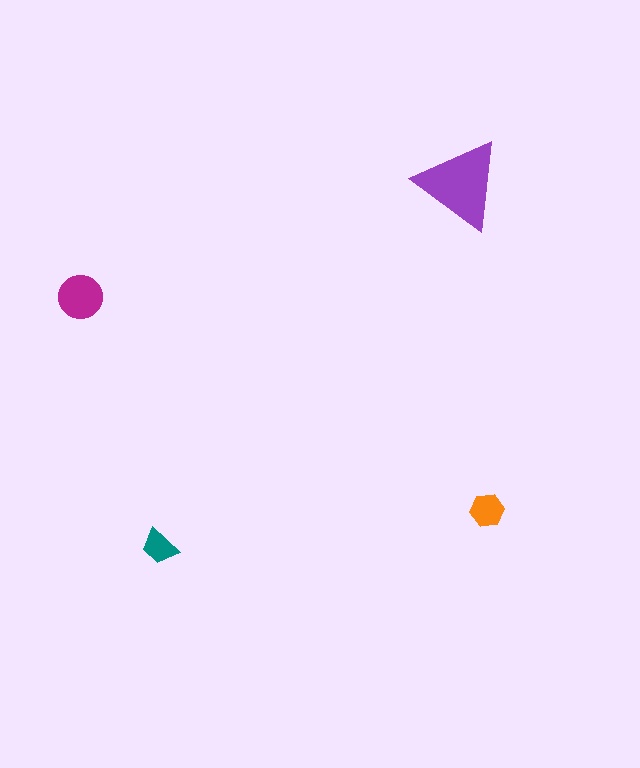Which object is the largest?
The purple triangle.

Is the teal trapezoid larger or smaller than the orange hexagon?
Smaller.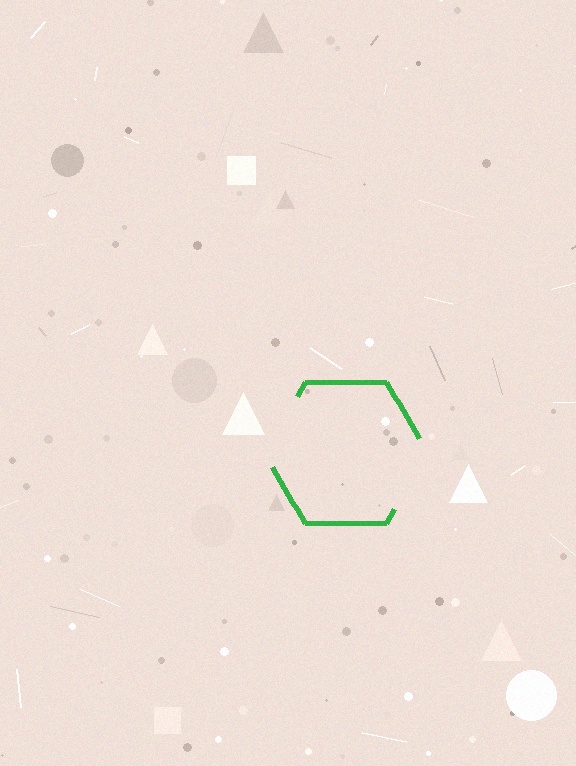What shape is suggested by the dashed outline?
The dashed outline suggests a hexagon.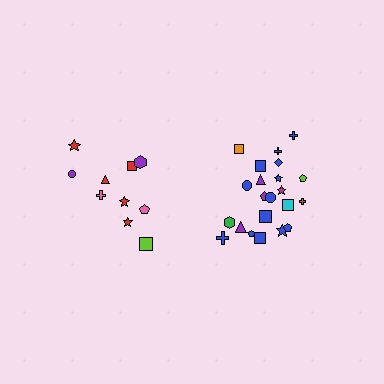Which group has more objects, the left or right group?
The right group.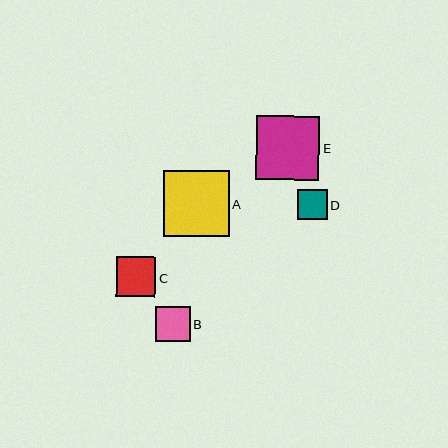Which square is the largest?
Square A is the largest with a size of approximately 66 pixels.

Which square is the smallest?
Square D is the smallest with a size of approximately 30 pixels.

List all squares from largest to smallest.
From largest to smallest: A, E, C, B, D.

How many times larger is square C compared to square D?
Square C is approximately 1.3 times the size of square D.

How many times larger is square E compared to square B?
Square E is approximately 1.8 times the size of square B.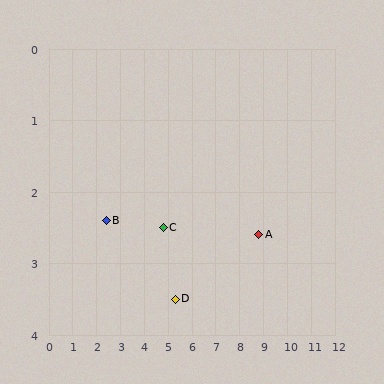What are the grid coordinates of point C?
Point C is at approximately (4.8, 2.5).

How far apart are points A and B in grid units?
Points A and B are about 6.4 grid units apart.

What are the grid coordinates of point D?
Point D is at approximately (5.3, 3.5).